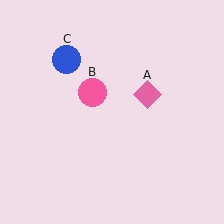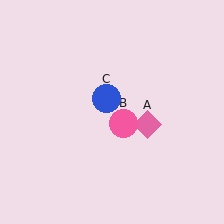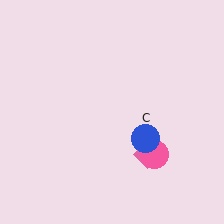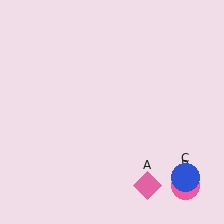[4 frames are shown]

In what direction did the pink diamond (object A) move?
The pink diamond (object A) moved down.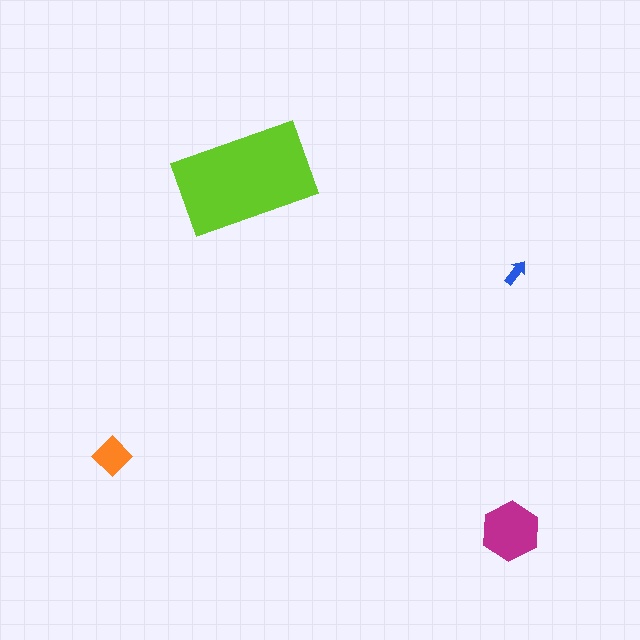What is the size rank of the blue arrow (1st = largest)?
4th.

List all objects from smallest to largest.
The blue arrow, the orange diamond, the magenta hexagon, the lime rectangle.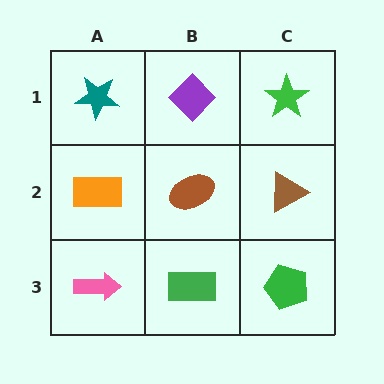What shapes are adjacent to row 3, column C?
A brown triangle (row 2, column C), a green rectangle (row 3, column B).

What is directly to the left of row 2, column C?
A brown ellipse.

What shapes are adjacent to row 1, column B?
A brown ellipse (row 2, column B), a teal star (row 1, column A), a green star (row 1, column C).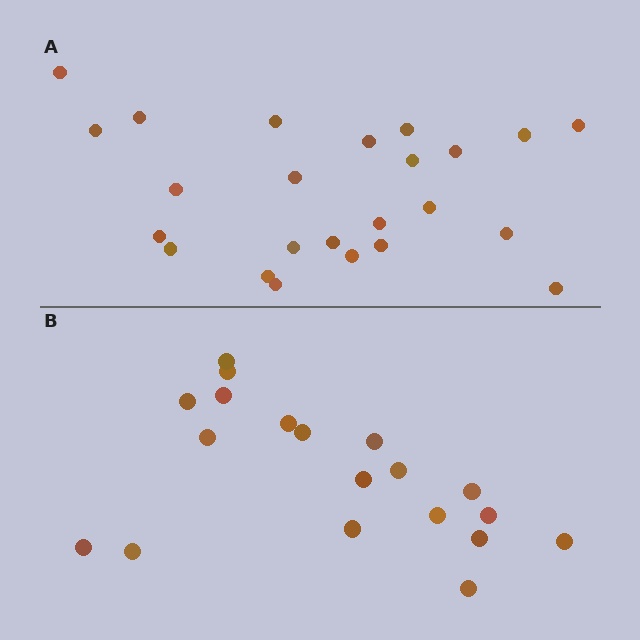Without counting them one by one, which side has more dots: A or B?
Region A (the top region) has more dots.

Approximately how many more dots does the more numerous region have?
Region A has about 5 more dots than region B.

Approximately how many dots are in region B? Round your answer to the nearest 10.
About 20 dots. (The exact count is 19, which rounds to 20.)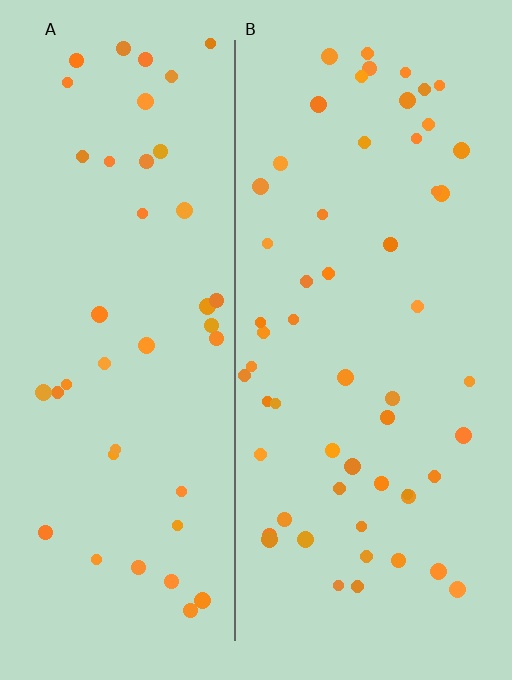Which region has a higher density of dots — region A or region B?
B (the right).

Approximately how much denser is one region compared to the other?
Approximately 1.3× — region B over region A.